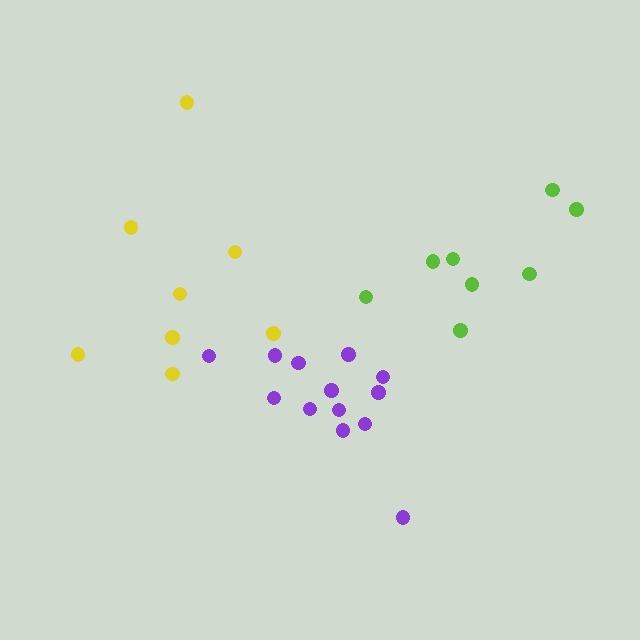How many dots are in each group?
Group 1: 8 dots, Group 2: 8 dots, Group 3: 13 dots (29 total).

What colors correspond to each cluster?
The clusters are colored: lime, yellow, purple.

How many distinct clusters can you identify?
There are 3 distinct clusters.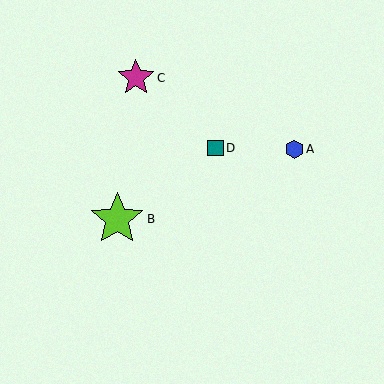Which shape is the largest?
The lime star (labeled B) is the largest.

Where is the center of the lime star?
The center of the lime star is at (117, 219).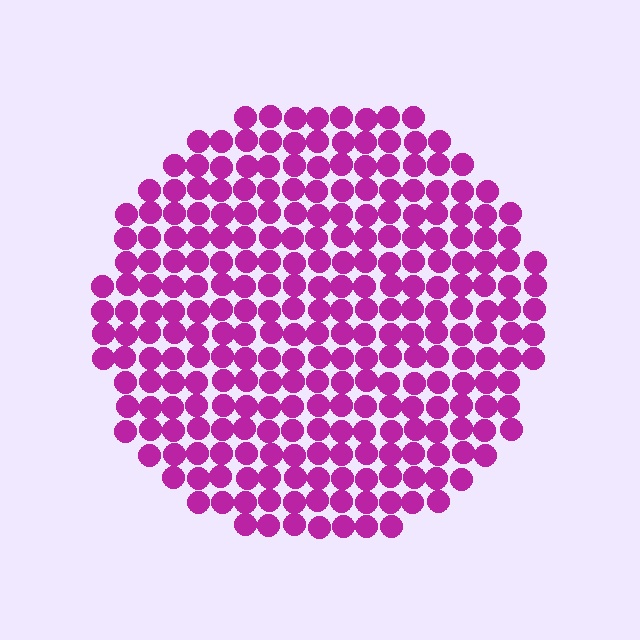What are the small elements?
The small elements are circles.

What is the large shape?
The large shape is a circle.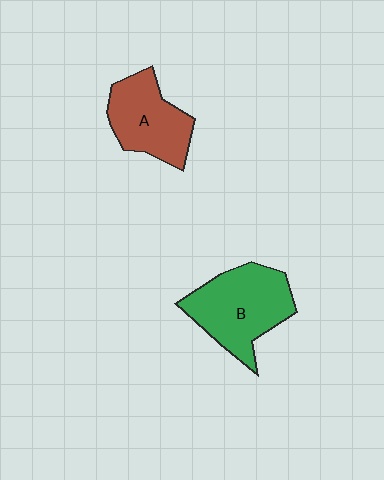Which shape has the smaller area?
Shape A (brown).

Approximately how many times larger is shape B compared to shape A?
Approximately 1.3 times.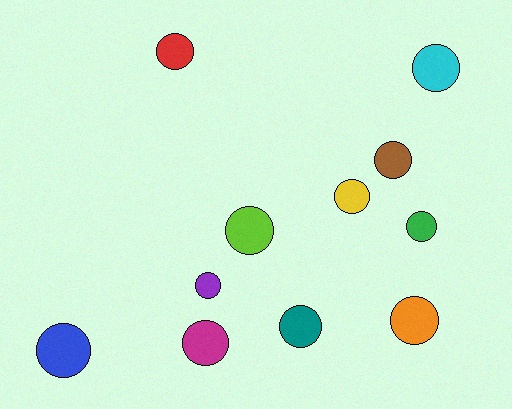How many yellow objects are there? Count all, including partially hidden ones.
There is 1 yellow object.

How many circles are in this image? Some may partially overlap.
There are 11 circles.